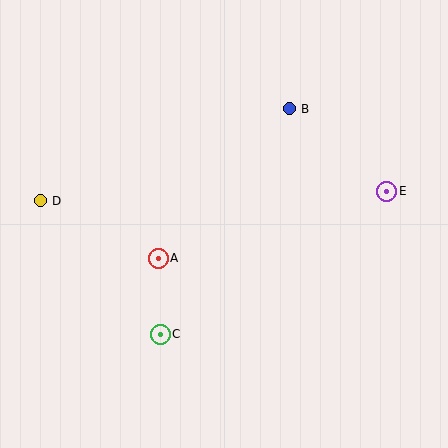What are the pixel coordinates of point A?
Point A is at (158, 258).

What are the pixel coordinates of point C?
Point C is at (160, 334).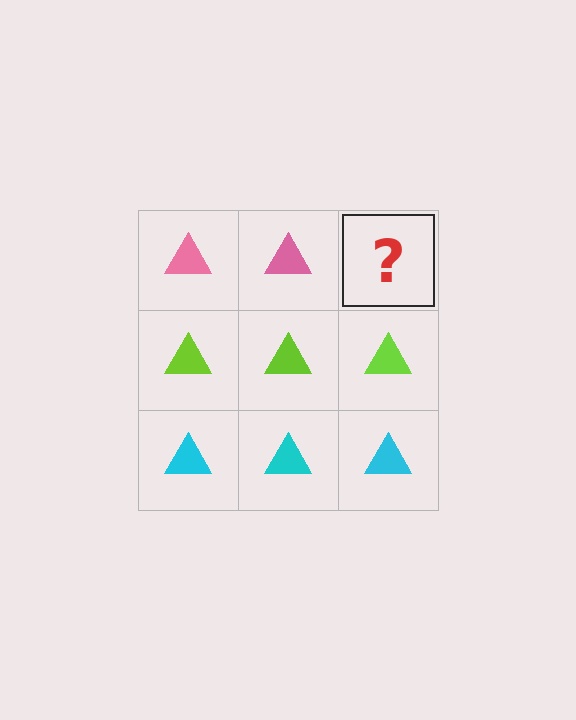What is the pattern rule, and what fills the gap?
The rule is that each row has a consistent color. The gap should be filled with a pink triangle.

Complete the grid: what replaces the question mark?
The question mark should be replaced with a pink triangle.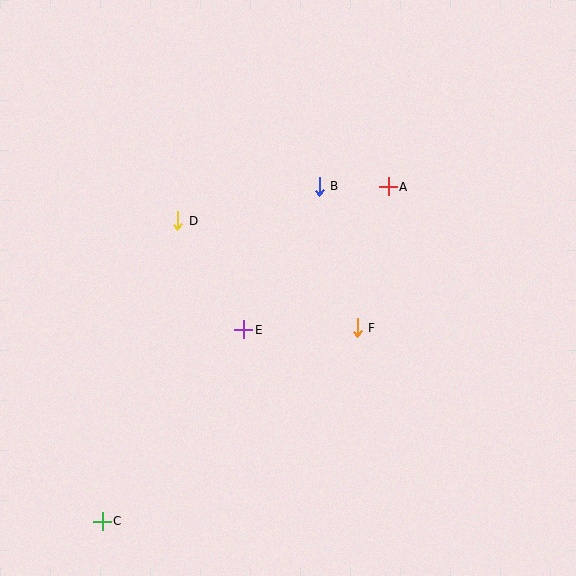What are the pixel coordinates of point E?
Point E is at (244, 330).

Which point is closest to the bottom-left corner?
Point C is closest to the bottom-left corner.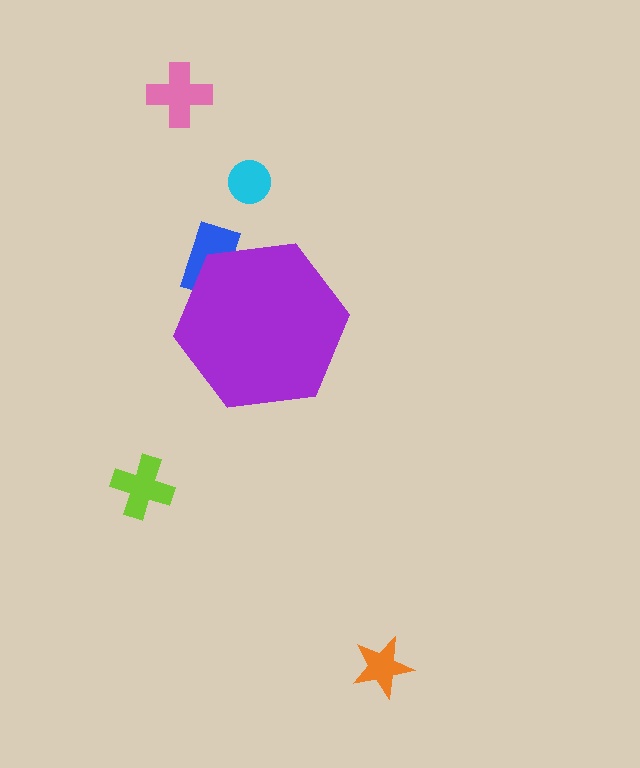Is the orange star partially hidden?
No, the orange star is fully visible.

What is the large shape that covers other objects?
A purple hexagon.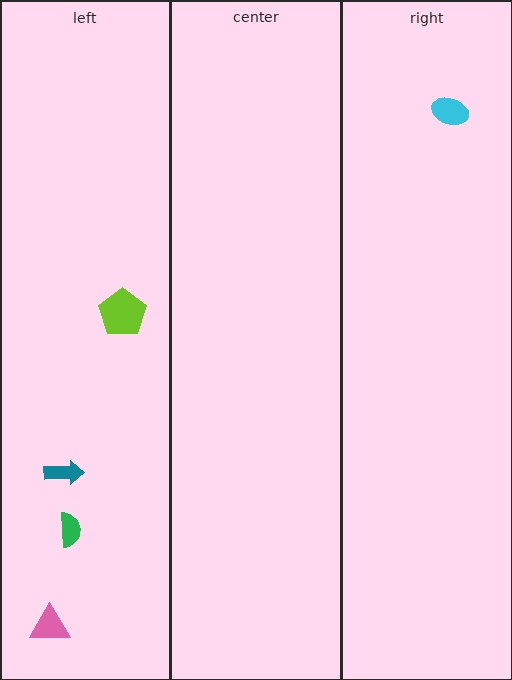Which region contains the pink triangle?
The left region.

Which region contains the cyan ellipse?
The right region.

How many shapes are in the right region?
1.